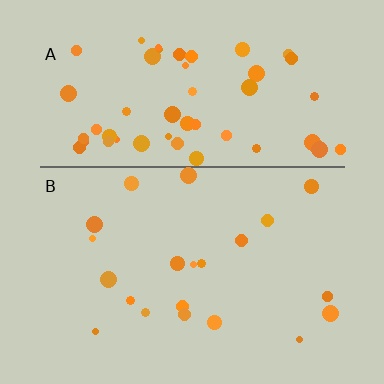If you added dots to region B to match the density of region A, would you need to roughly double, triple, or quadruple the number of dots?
Approximately triple.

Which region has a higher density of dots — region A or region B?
A (the top).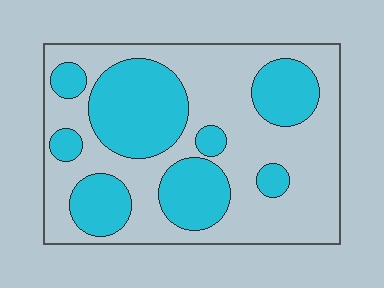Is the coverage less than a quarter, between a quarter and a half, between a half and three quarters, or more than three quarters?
Between a quarter and a half.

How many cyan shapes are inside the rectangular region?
8.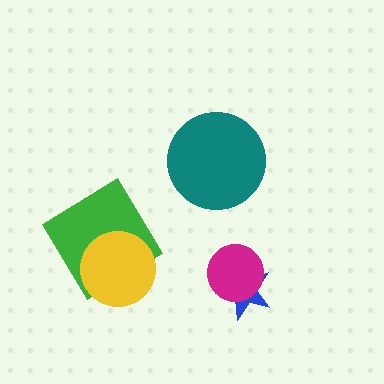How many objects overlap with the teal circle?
0 objects overlap with the teal circle.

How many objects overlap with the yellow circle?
1 object overlaps with the yellow circle.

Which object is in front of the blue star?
The magenta circle is in front of the blue star.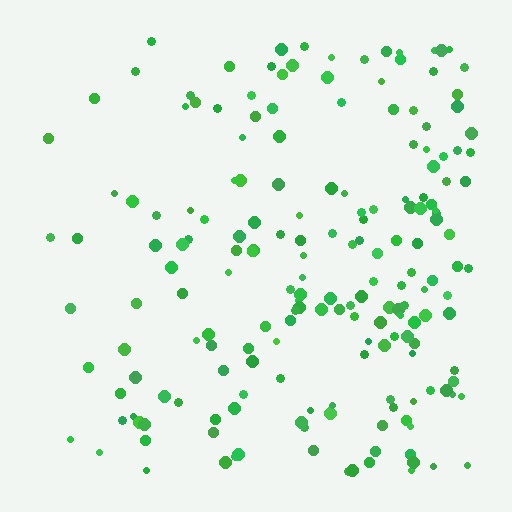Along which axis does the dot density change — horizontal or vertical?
Horizontal.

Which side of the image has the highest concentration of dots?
The right.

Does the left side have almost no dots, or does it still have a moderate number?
Still a moderate number, just noticeably fewer than the right.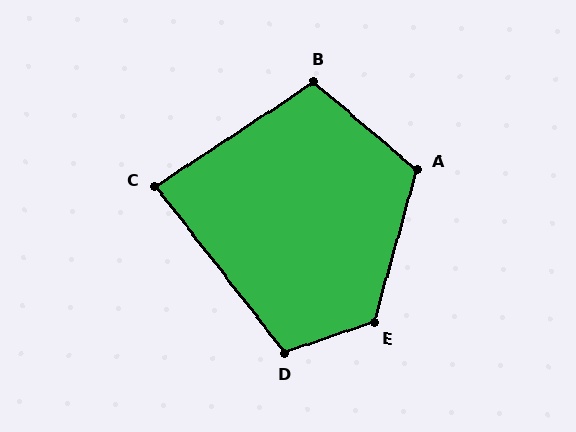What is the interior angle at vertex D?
Approximately 109 degrees (obtuse).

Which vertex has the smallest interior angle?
C, at approximately 85 degrees.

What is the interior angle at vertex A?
Approximately 115 degrees (obtuse).